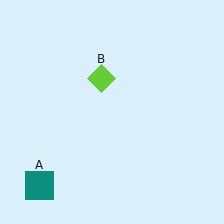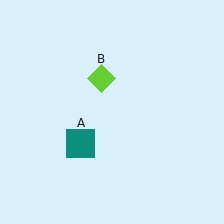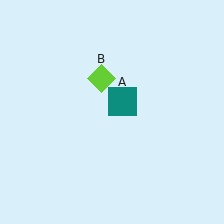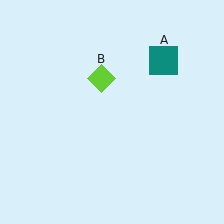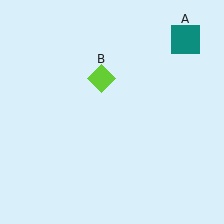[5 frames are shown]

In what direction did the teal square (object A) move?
The teal square (object A) moved up and to the right.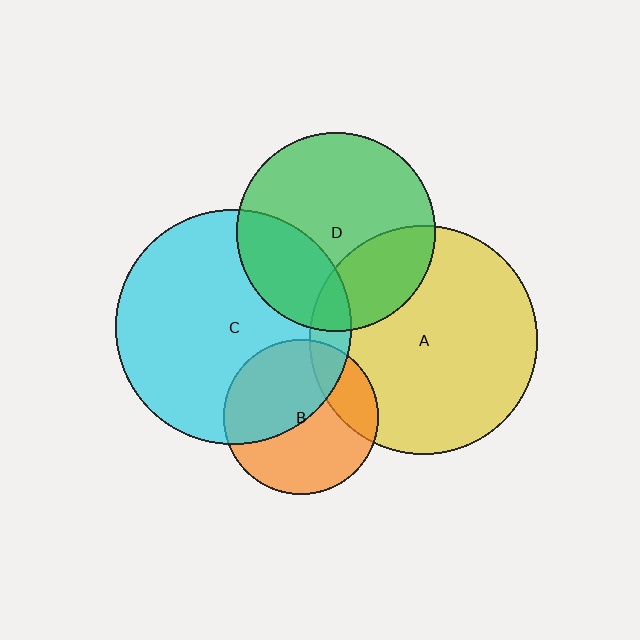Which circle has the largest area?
Circle C (cyan).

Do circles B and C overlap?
Yes.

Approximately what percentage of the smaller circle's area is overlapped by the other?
Approximately 45%.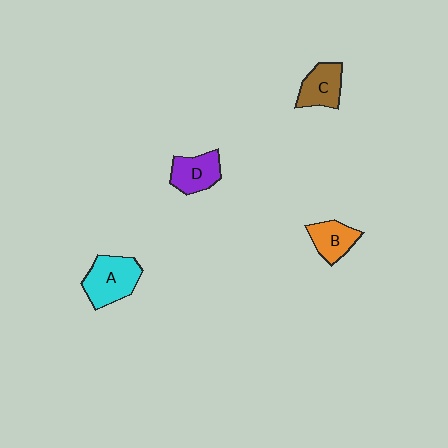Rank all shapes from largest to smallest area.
From largest to smallest: A (cyan), D (purple), C (brown), B (orange).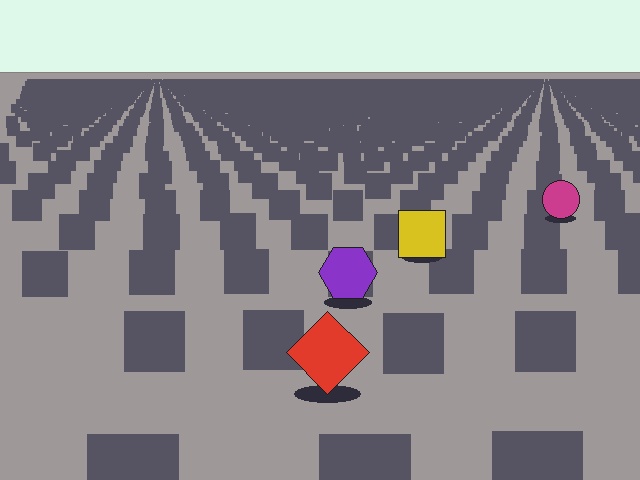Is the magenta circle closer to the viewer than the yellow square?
No. The yellow square is closer — you can tell from the texture gradient: the ground texture is coarser near it.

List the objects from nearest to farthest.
From nearest to farthest: the red diamond, the purple hexagon, the yellow square, the magenta circle.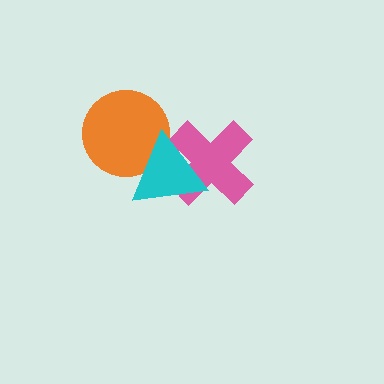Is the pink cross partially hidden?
Yes, it is partially covered by another shape.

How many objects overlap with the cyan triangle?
2 objects overlap with the cyan triangle.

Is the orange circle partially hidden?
Yes, it is partially covered by another shape.